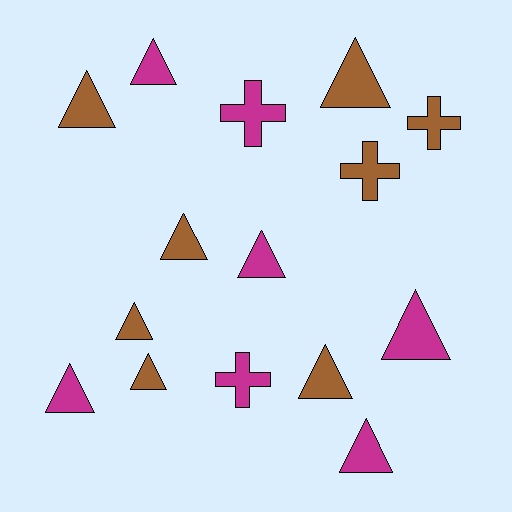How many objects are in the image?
There are 15 objects.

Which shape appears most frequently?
Triangle, with 11 objects.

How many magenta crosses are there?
There are 2 magenta crosses.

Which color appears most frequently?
Brown, with 8 objects.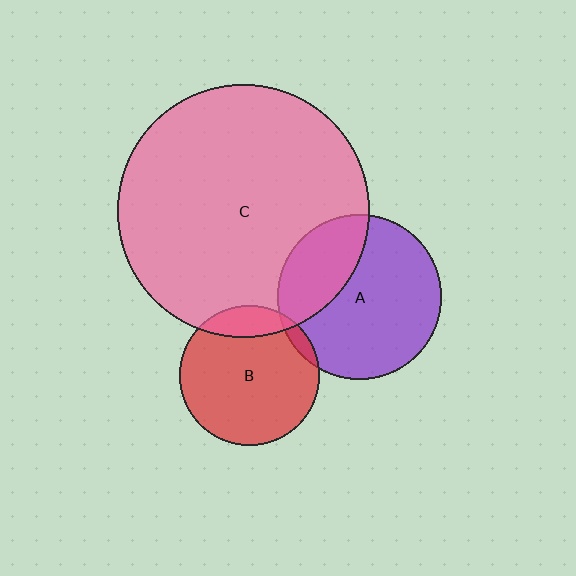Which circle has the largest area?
Circle C (pink).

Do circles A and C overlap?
Yes.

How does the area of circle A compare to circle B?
Approximately 1.4 times.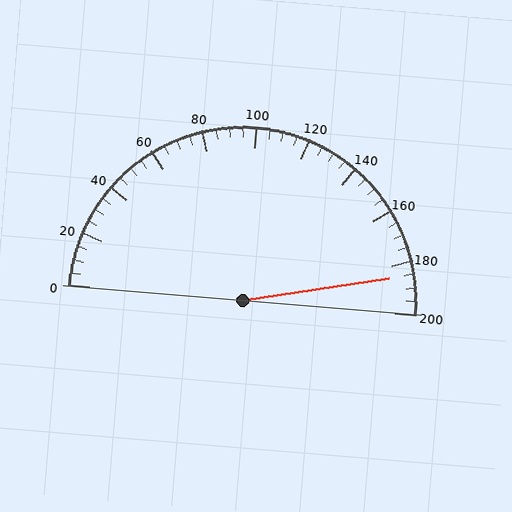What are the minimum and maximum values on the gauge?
The gauge ranges from 0 to 200.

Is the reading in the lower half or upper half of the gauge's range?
The reading is in the upper half of the range (0 to 200).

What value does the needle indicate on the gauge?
The needle indicates approximately 185.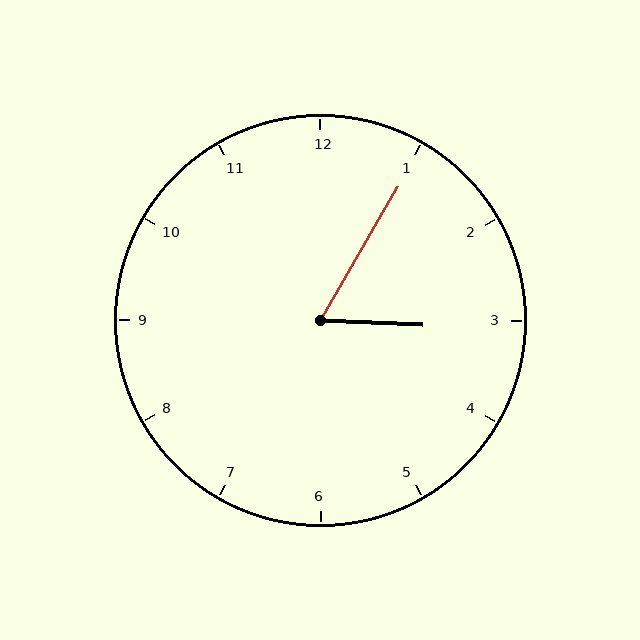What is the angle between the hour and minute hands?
Approximately 62 degrees.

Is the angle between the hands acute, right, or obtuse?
It is acute.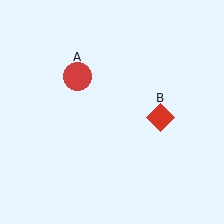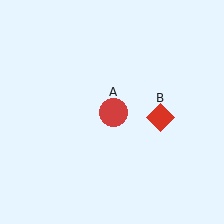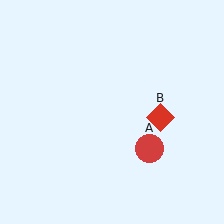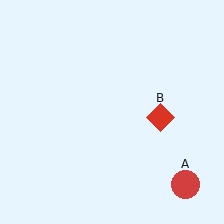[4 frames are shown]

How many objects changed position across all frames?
1 object changed position: red circle (object A).